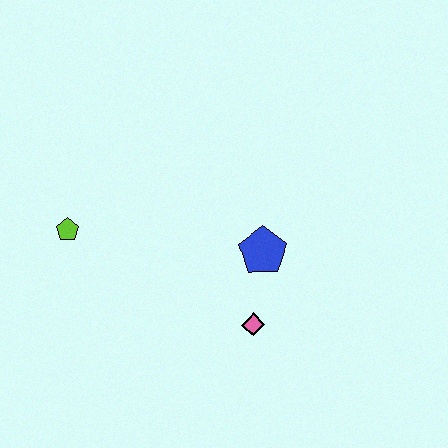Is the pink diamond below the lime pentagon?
Yes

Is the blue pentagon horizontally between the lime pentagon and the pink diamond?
No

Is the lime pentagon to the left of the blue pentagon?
Yes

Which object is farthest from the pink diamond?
The lime pentagon is farthest from the pink diamond.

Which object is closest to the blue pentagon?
The pink diamond is closest to the blue pentagon.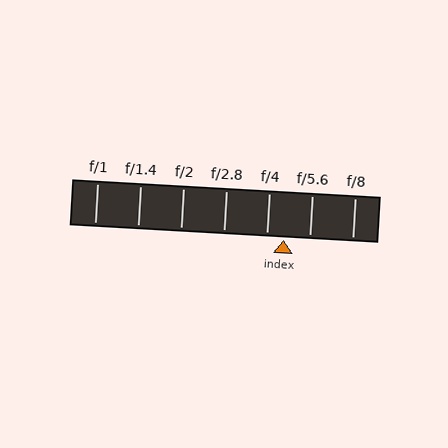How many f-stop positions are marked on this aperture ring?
There are 7 f-stop positions marked.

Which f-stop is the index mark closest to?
The index mark is closest to f/4.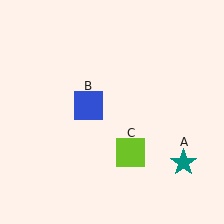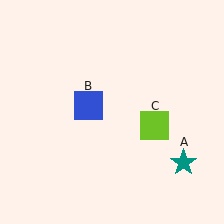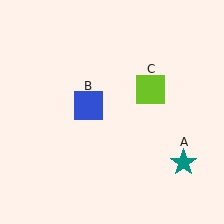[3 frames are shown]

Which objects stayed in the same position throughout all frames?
Teal star (object A) and blue square (object B) remained stationary.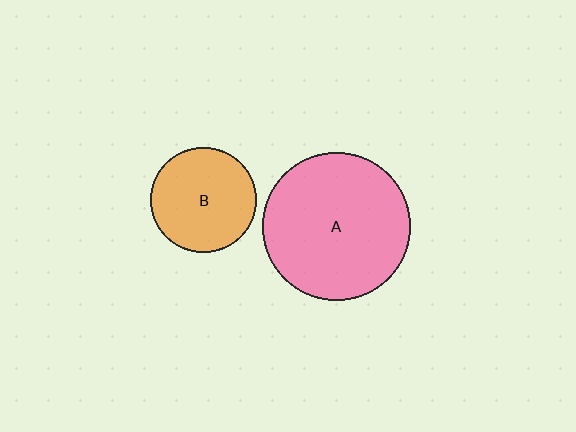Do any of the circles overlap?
No, none of the circles overlap.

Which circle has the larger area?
Circle A (pink).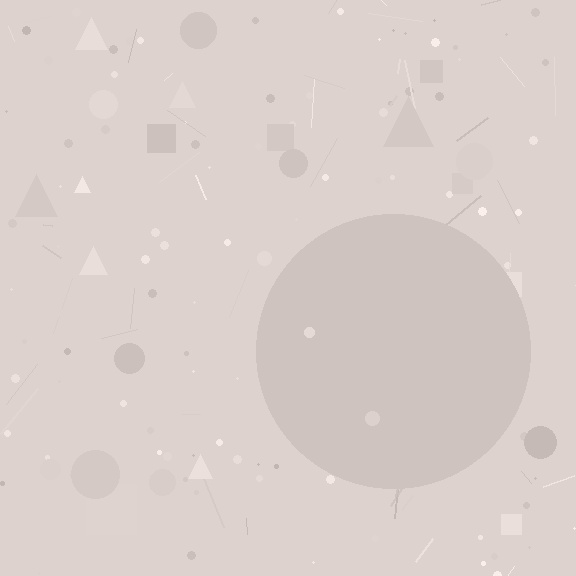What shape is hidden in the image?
A circle is hidden in the image.